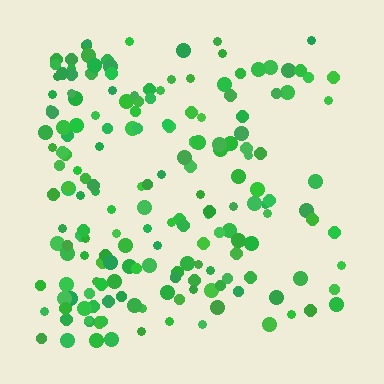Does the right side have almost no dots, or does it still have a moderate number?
Still a moderate number, just noticeably fewer than the left.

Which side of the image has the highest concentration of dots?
The left.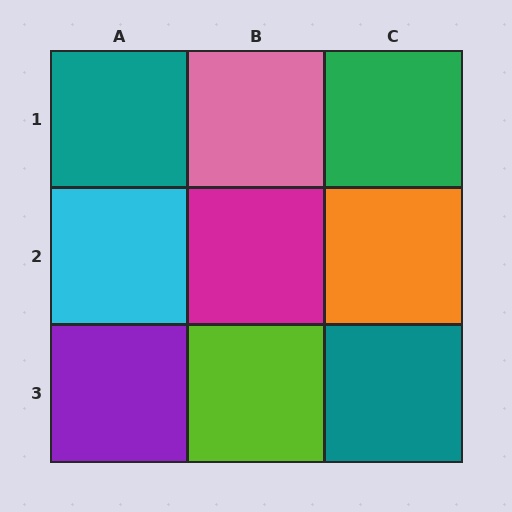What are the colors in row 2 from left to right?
Cyan, magenta, orange.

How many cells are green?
1 cell is green.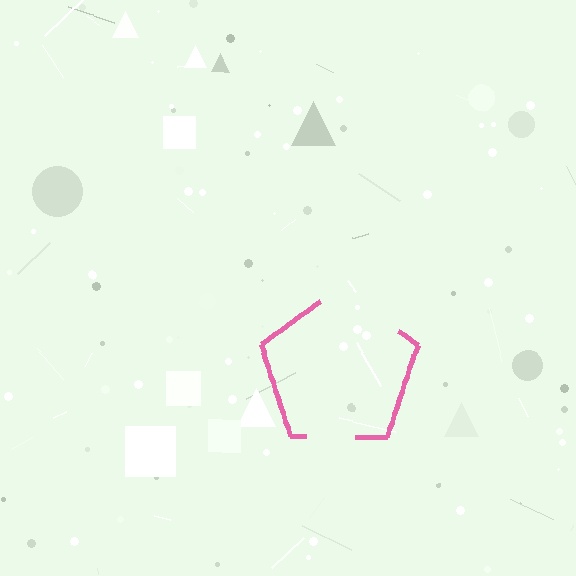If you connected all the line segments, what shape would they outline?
They would outline a pentagon.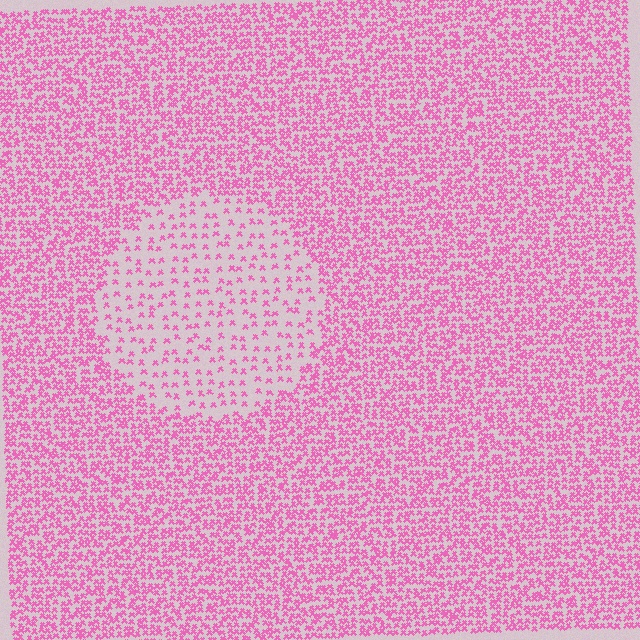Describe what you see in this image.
The image contains small pink elements arranged at two different densities. A circle-shaped region is visible where the elements are less densely packed than the surrounding area.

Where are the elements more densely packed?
The elements are more densely packed outside the circle boundary.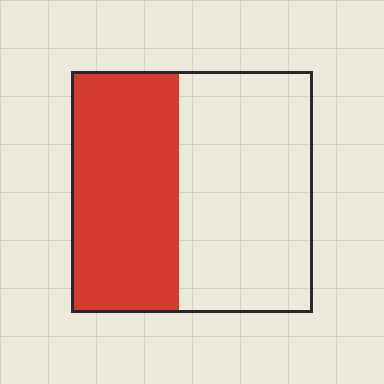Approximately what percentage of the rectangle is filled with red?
Approximately 45%.